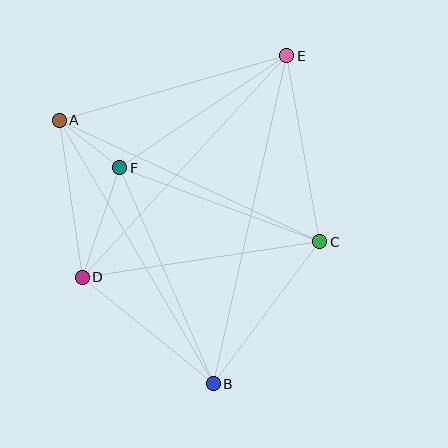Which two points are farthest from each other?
Points B and E are farthest from each other.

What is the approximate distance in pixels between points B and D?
The distance between B and D is approximately 168 pixels.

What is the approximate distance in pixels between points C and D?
The distance between C and D is approximately 240 pixels.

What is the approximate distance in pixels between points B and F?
The distance between B and F is approximately 235 pixels.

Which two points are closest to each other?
Points A and F are closest to each other.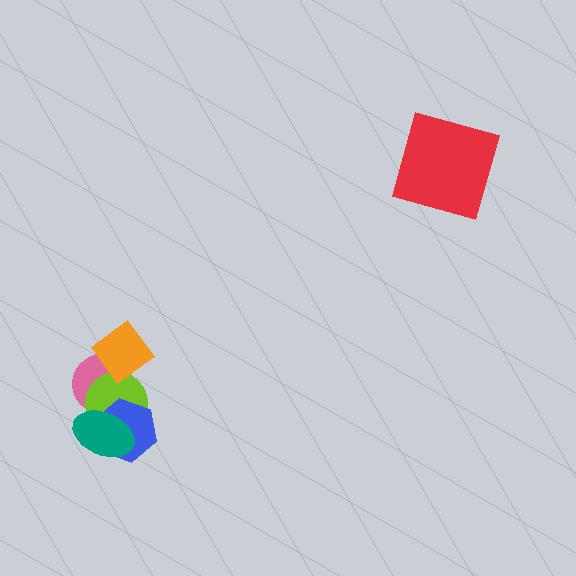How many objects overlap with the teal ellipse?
3 objects overlap with the teal ellipse.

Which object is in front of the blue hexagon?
The teal ellipse is in front of the blue hexagon.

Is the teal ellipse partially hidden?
No, no other shape covers it.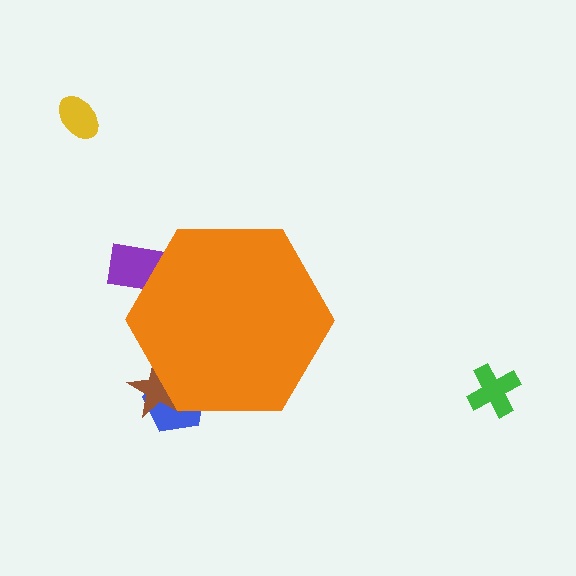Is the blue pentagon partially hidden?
Yes, the blue pentagon is partially hidden behind the orange hexagon.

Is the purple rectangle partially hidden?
Yes, the purple rectangle is partially hidden behind the orange hexagon.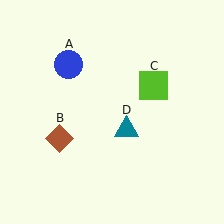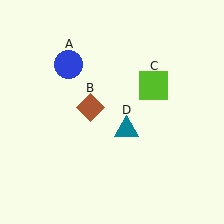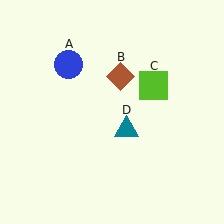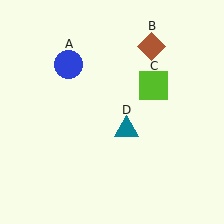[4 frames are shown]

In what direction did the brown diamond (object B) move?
The brown diamond (object B) moved up and to the right.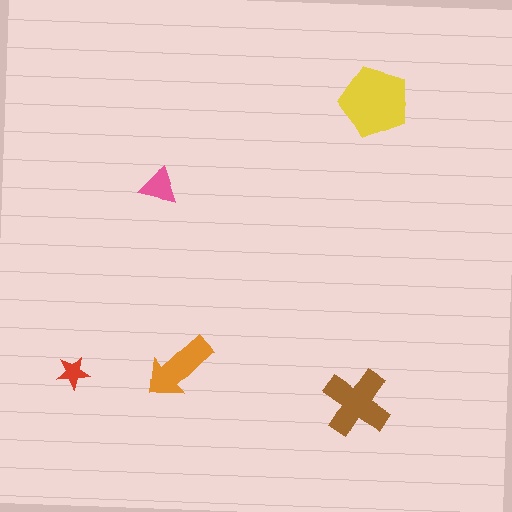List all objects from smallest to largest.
The red star, the pink triangle, the orange arrow, the brown cross, the yellow pentagon.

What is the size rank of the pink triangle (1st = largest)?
4th.